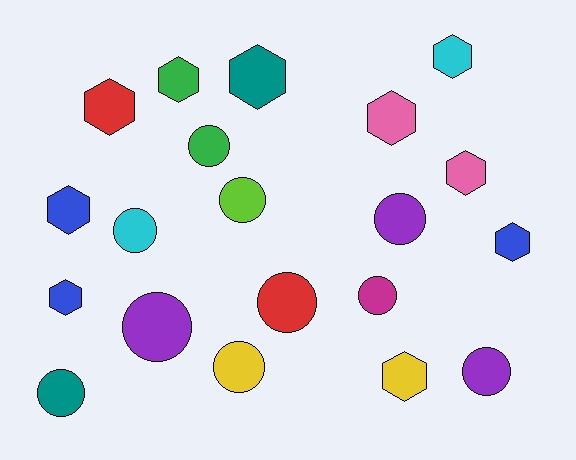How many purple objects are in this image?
There are 3 purple objects.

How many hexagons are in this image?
There are 10 hexagons.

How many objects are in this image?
There are 20 objects.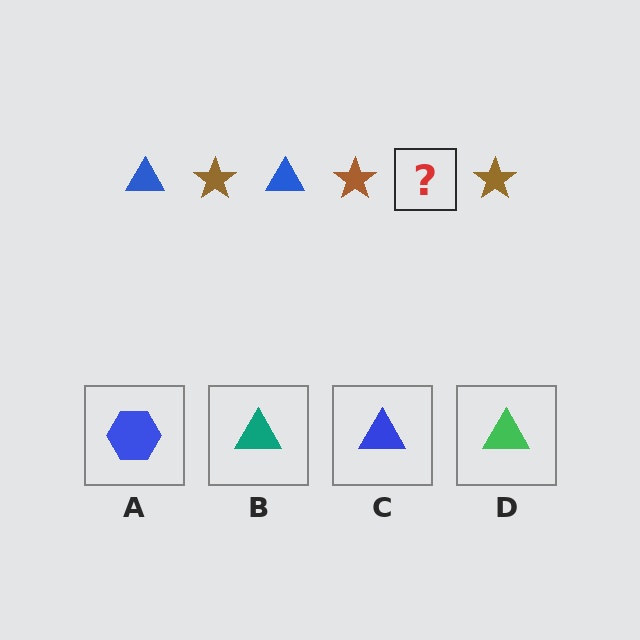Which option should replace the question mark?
Option C.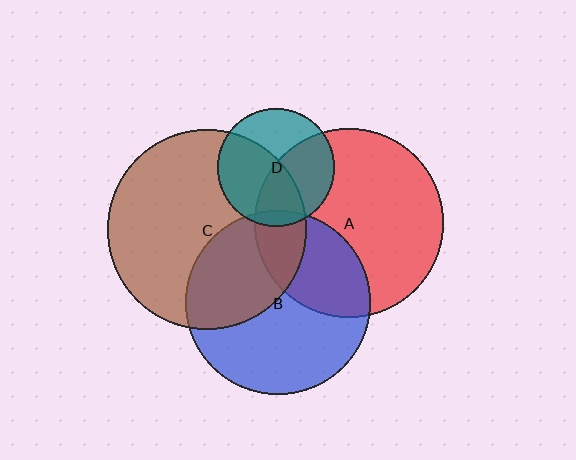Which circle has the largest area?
Circle C (brown).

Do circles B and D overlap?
Yes.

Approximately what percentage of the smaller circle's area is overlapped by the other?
Approximately 5%.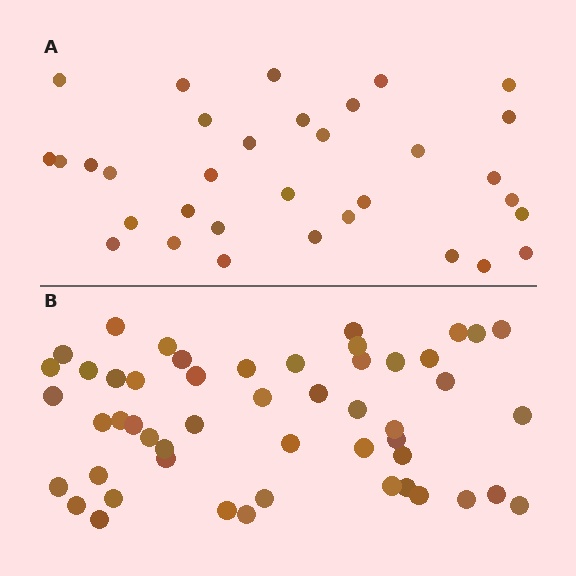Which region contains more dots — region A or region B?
Region B (the bottom region) has more dots.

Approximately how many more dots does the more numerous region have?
Region B has approximately 20 more dots than region A.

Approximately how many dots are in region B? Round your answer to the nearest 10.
About 50 dots. (The exact count is 51, which rounds to 50.)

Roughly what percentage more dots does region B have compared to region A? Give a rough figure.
About 55% more.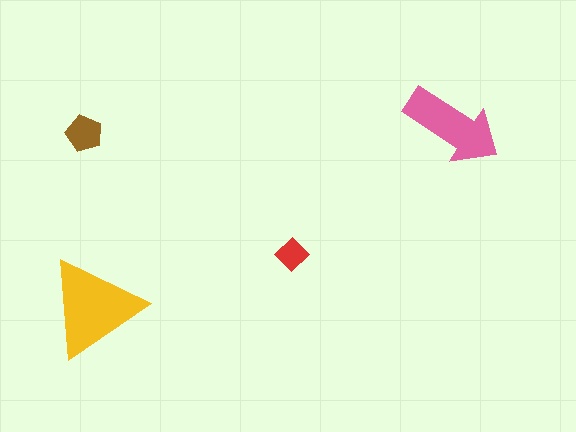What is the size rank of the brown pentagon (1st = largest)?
3rd.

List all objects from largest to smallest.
The yellow triangle, the pink arrow, the brown pentagon, the red diamond.